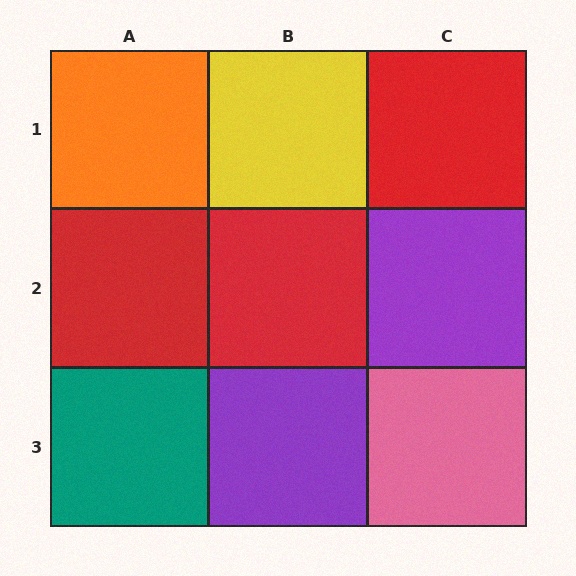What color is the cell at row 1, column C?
Red.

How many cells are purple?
2 cells are purple.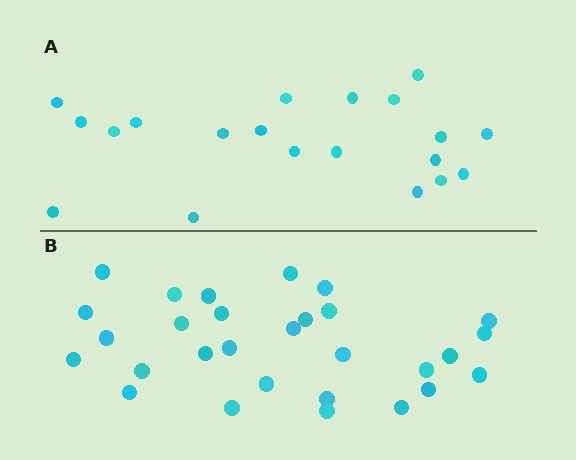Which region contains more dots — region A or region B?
Region B (the bottom region) has more dots.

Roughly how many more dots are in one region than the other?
Region B has roughly 8 or so more dots than region A.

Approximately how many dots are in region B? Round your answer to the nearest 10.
About 30 dots. (The exact count is 29, which rounds to 30.)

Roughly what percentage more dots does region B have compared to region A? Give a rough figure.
About 45% more.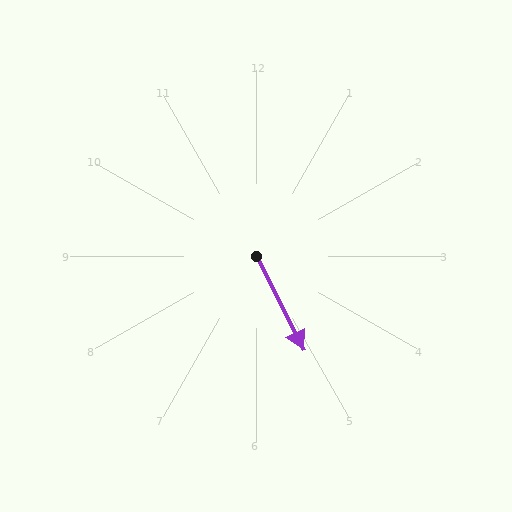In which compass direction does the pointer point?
Southeast.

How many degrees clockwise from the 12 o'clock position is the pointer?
Approximately 153 degrees.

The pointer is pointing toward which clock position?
Roughly 5 o'clock.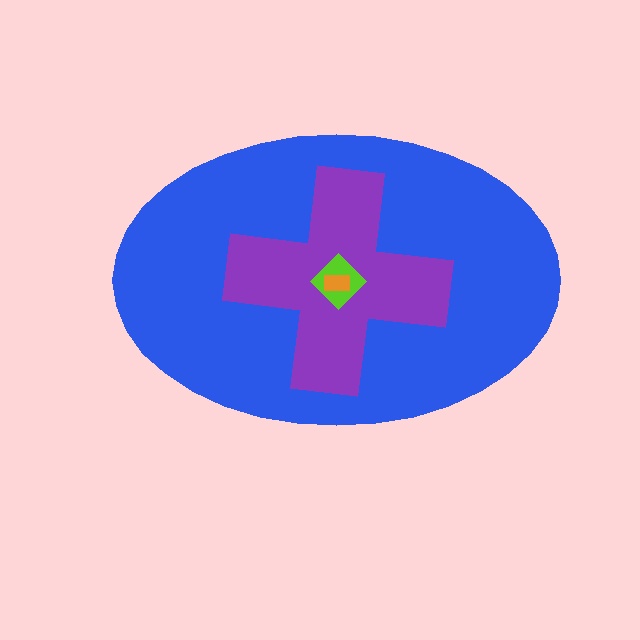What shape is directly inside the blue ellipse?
The purple cross.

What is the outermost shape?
The blue ellipse.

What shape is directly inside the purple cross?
The lime diamond.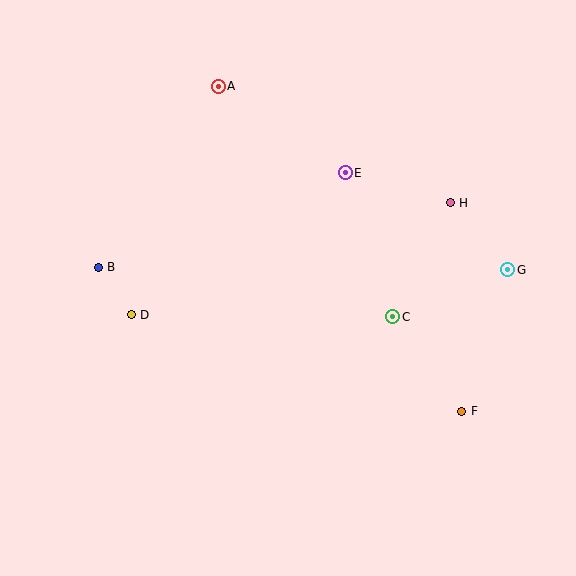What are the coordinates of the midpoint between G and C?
The midpoint between G and C is at (450, 293).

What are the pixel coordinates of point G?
Point G is at (508, 270).